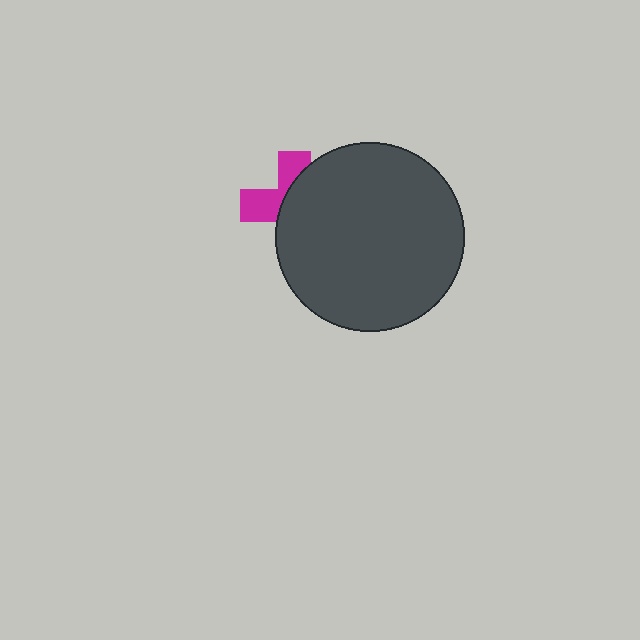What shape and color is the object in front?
The object in front is a dark gray circle.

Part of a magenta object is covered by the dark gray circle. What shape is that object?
It is a cross.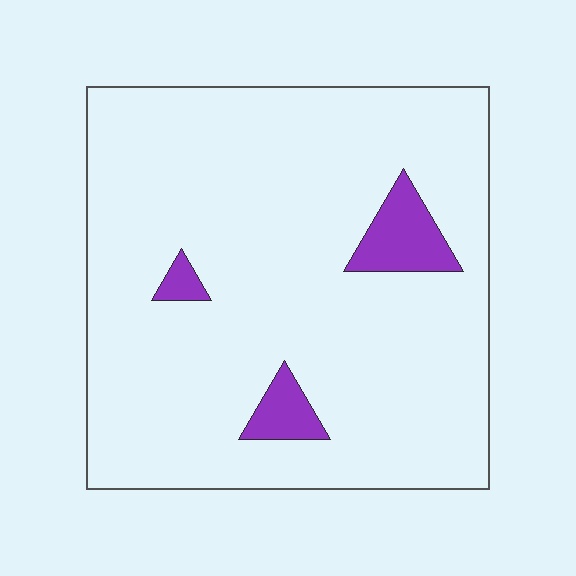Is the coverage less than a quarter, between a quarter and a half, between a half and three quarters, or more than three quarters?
Less than a quarter.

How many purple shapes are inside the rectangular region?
3.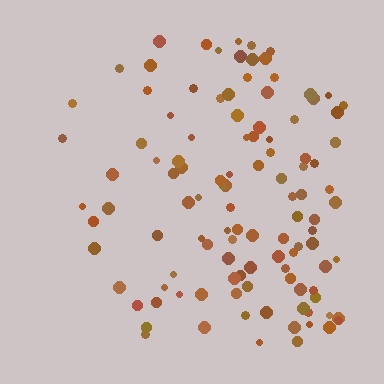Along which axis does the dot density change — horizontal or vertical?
Horizontal.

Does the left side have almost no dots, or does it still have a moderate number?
Still a moderate number, just noticeably fewer than the right.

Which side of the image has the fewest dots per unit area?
The left.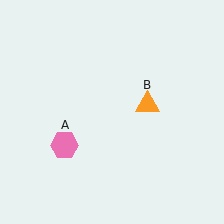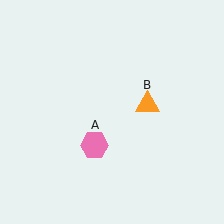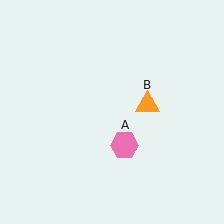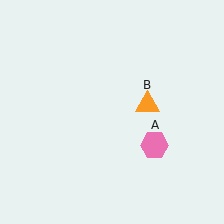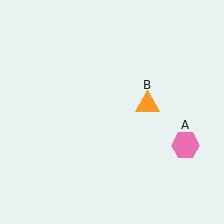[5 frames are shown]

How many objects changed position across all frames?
1 object changed position: pink hexagon (object A).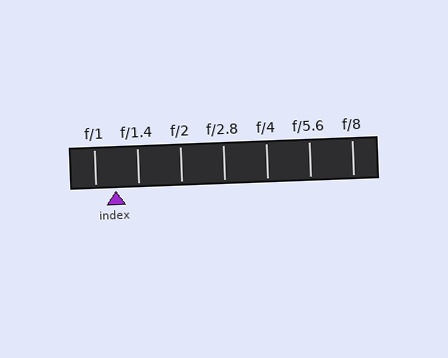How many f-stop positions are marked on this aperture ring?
There are 7 f-stop positions marked.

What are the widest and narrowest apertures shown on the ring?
The widest aperture shown is f/1 and the narrowest is f/8.